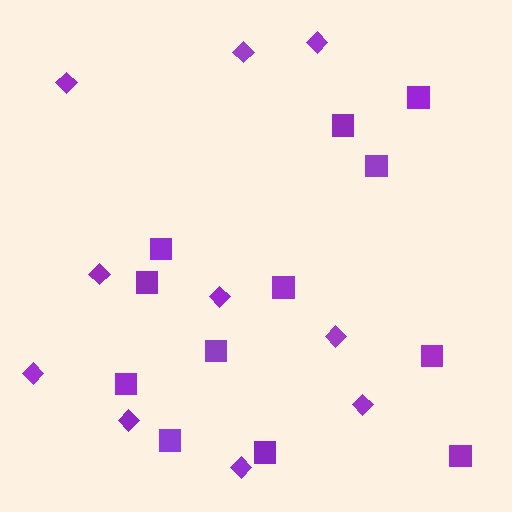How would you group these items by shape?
There are 2 groups: one group of diamonds (10) and one group of squares (12).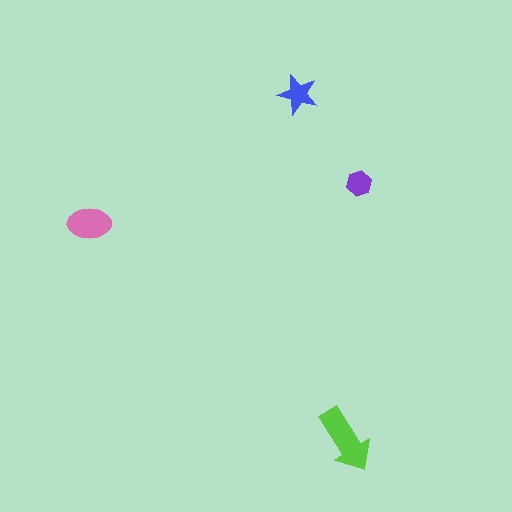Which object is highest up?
The blue star is topmost.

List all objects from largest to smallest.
The lime arrow, the pink ellipse, the blue star, the purple hexagon.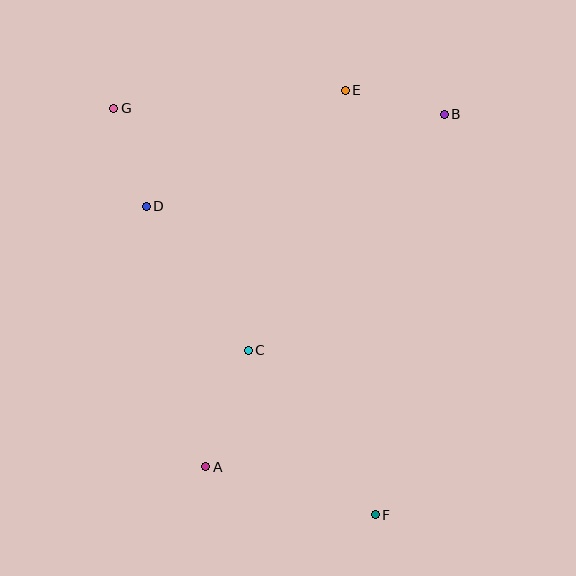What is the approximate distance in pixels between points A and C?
The distance between A and C is approximately 124 pixels.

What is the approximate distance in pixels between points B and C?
The distance between B and C is approximately 307 pixels.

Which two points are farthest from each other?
Points F and G are farthest from each other.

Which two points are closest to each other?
Points B and E are closest to each other.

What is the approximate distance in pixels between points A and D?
The distance between A and D is approximately 268 pixels.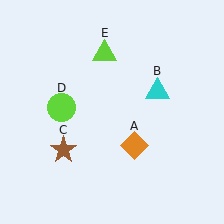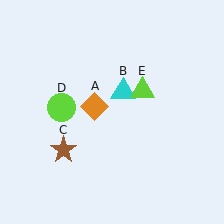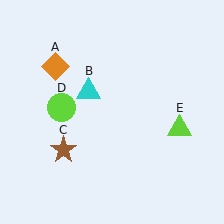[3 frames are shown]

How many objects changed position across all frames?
3 objects changed position: orange diamond (object A), cyan triangle (object B), lime triangle (object E).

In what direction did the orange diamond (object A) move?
The orange diamond (object A) moved up and to the left.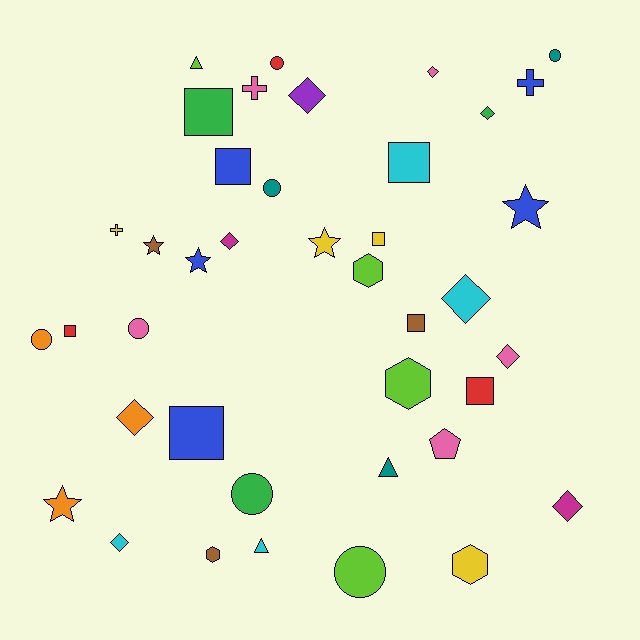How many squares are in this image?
There are 8 squares.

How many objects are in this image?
There are 40 objects.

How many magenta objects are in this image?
There are 2 magenta objects.